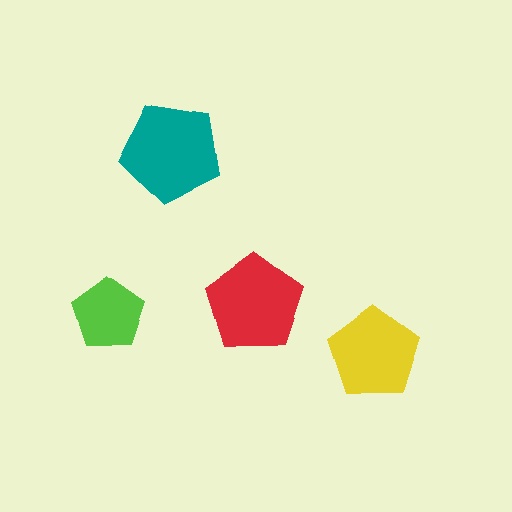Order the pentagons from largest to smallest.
the teal one, the red one, the yellow one, the lime one.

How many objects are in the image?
There are 4 objects in the image.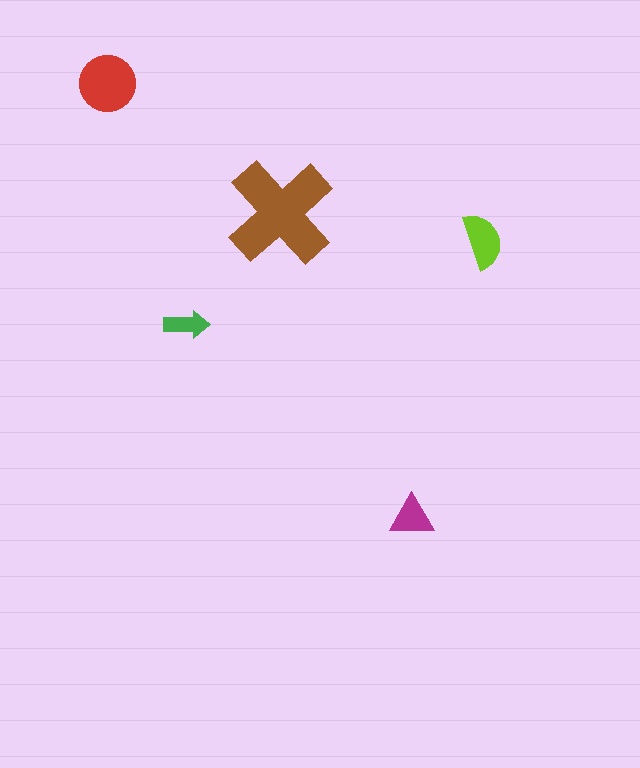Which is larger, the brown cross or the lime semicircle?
The brown cross.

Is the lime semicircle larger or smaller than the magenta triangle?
Larger.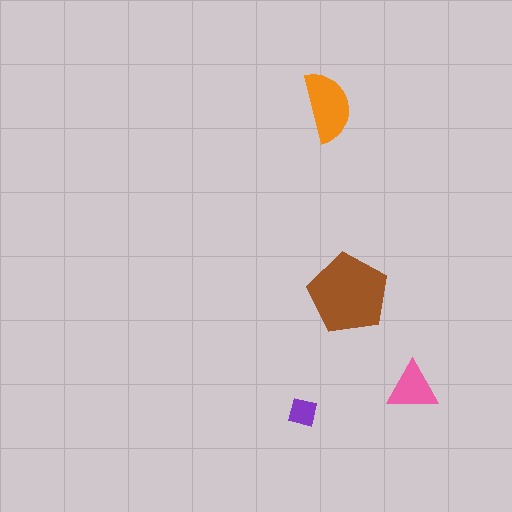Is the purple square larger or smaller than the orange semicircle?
Smaller.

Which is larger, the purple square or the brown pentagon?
The brown pentagon.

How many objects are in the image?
There are 4 objects in the image.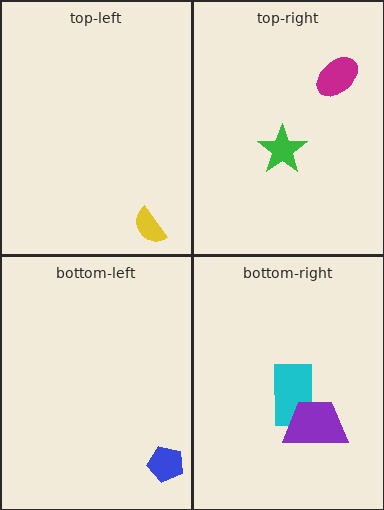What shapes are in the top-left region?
The yellow semicircle.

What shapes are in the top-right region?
The green star, the magenta ellipse.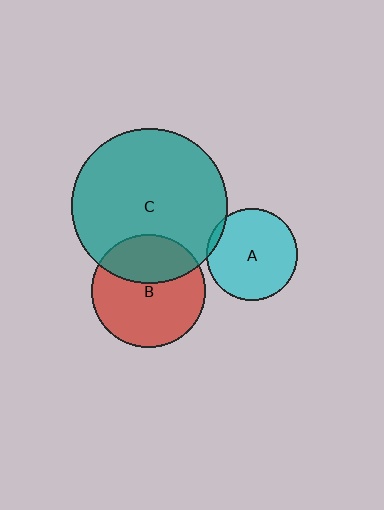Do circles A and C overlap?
Yes.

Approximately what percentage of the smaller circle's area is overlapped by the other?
Approximately 5%.